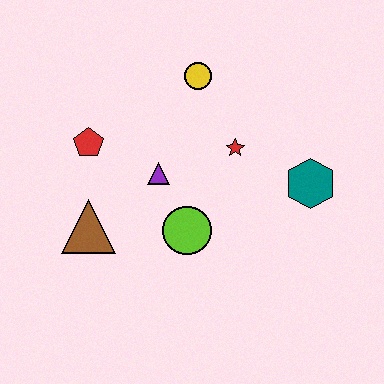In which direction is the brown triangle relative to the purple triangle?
The brown triangle is to the left of the purple triangle.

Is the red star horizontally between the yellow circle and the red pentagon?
No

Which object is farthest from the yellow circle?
The brown triangle is farthest from the yellow circle.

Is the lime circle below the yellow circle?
Yes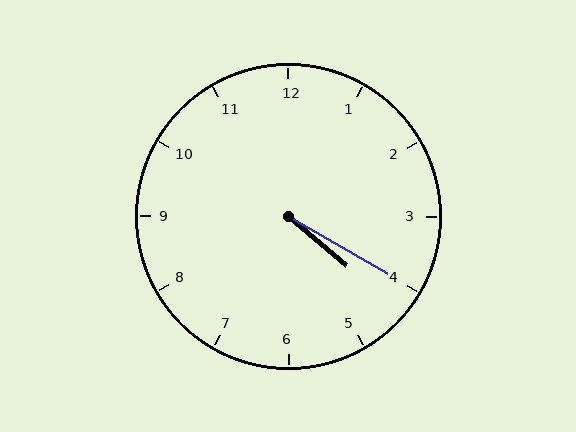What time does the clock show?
4:20.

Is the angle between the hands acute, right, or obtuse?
It is acute.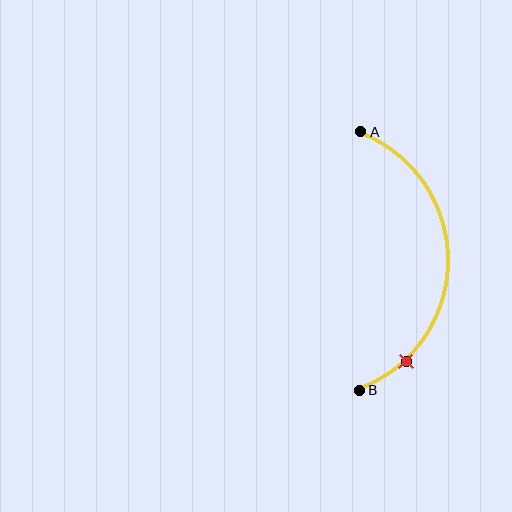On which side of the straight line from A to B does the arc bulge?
The arc bulges to the right of the straight line connecting A and B.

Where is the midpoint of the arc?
The arc midpoint is the point on the curve farthest from the straight line joining A and B. It sits to the right of that line.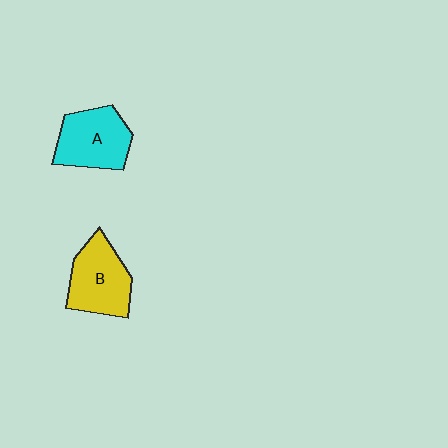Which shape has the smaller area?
Shape A (cyan).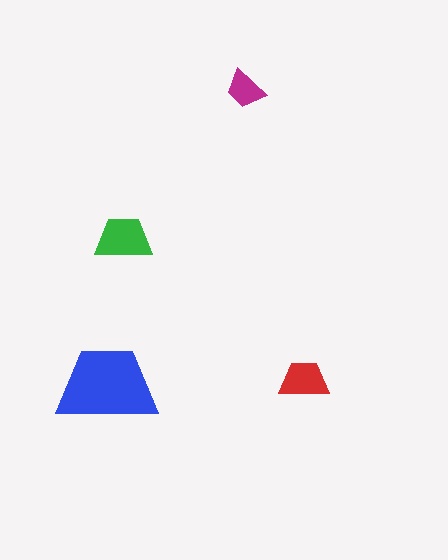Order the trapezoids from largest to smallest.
the blue one, the green one, the red one, the magenta one.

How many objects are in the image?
There are 4 objects in the image.